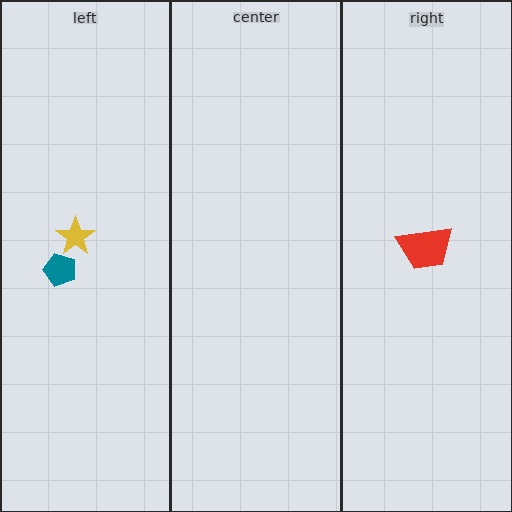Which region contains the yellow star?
The left region.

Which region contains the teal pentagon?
The left region.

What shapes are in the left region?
The teal pentagon, the yellow star.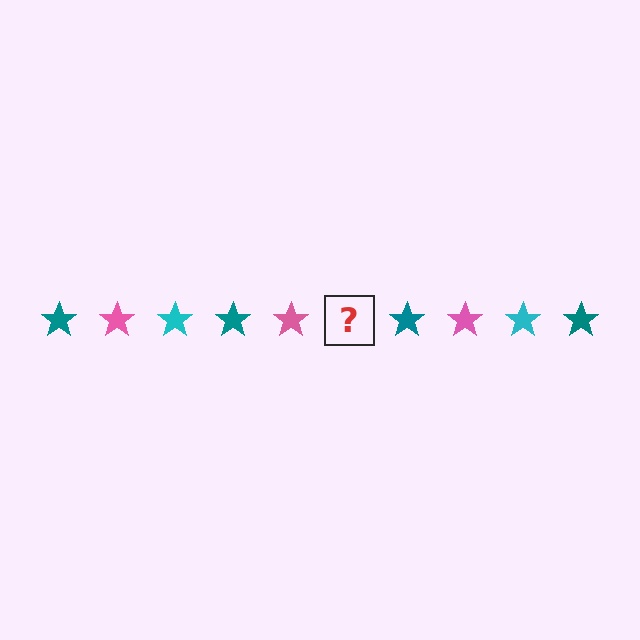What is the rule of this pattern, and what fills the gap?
The rule is that the pattern cycles through teal, pink, cyan stars. The gap should be filled with a cyan star.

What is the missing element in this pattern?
The missing element is a cyan star.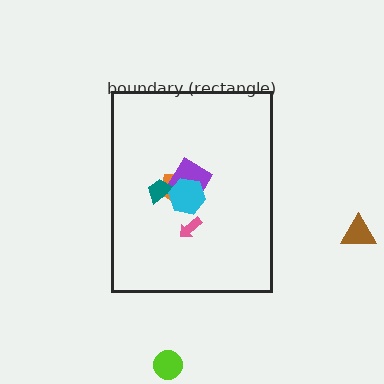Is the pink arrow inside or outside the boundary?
Inside.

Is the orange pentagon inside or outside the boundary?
Inside.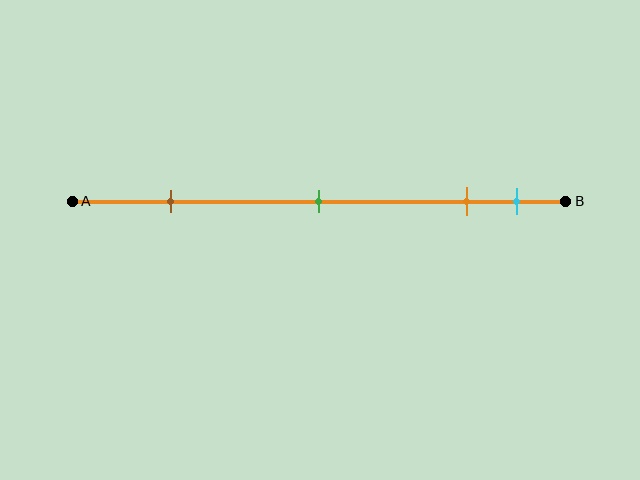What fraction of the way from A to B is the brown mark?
The brown mark is approximately 20% (0.2) of the way from A to B.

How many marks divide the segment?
There are 4 marks dividing the segment.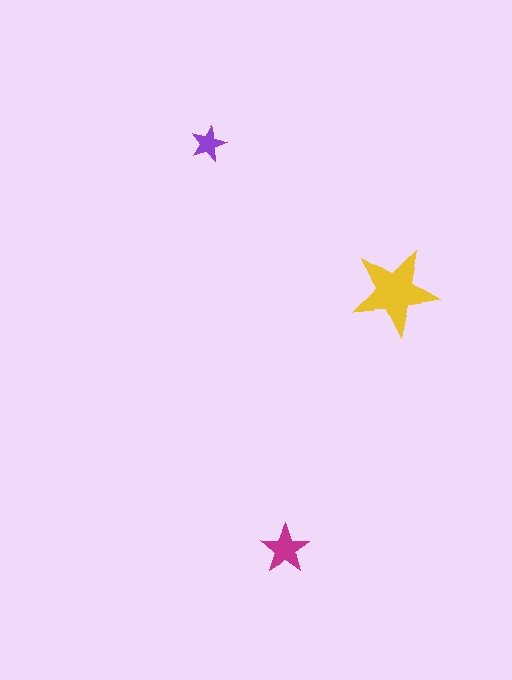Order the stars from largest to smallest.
the yellow one, the magenta one, the purple one.